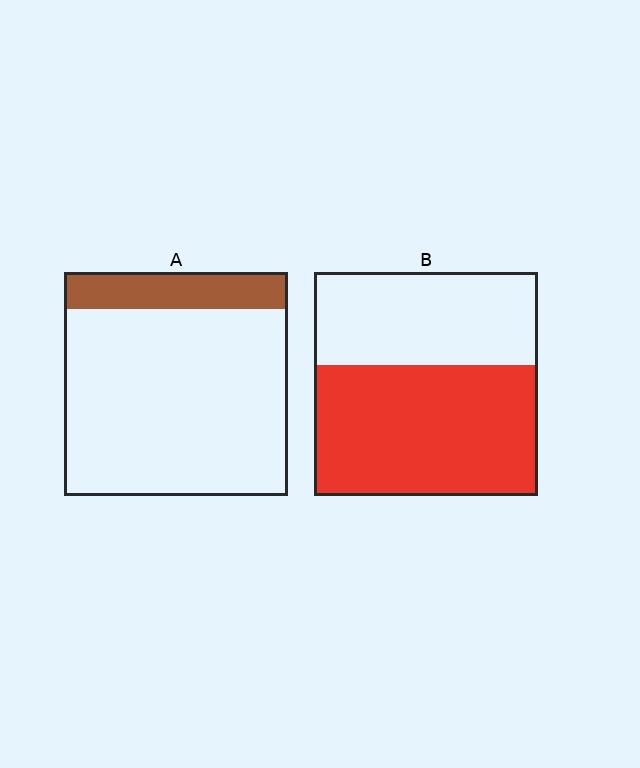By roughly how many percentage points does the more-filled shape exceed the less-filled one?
By roughly 40 percentage points (B over A).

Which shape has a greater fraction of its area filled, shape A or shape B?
Shape B.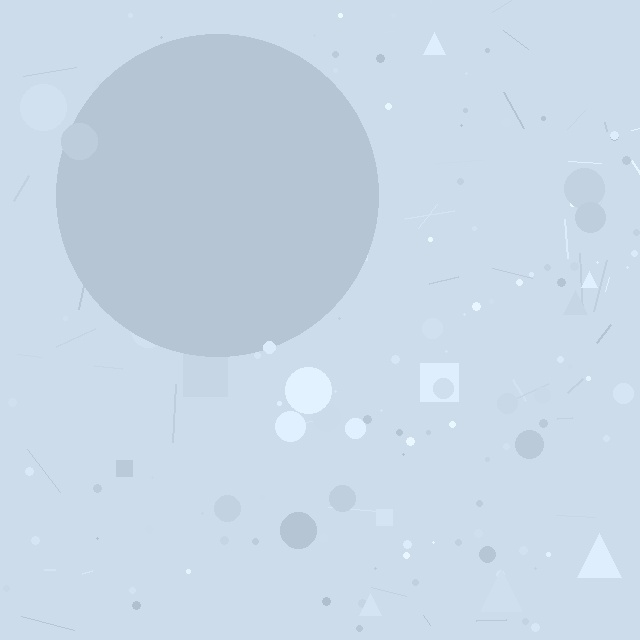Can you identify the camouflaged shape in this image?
The camouflaged shape is a circle.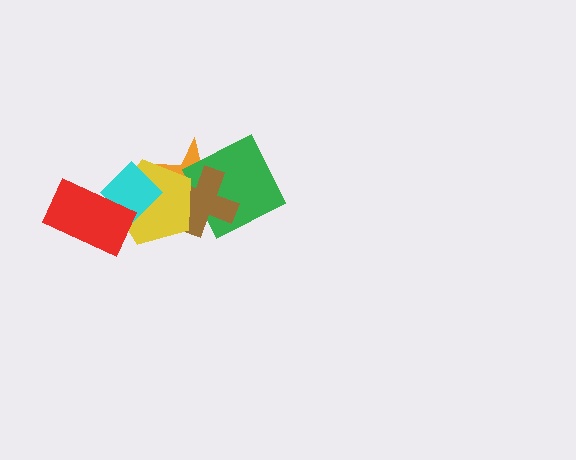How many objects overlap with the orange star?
4 objects overlap with the orange star.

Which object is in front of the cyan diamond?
The red rectangle is in front of the cyan diamond.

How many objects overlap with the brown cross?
3 objects overlap with the brown cross.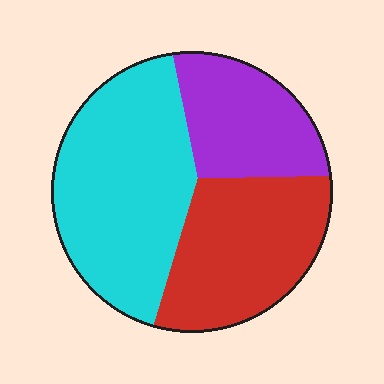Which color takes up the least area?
Purple, at roughly 25%.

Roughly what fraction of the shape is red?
Red covers about 35% of the shape.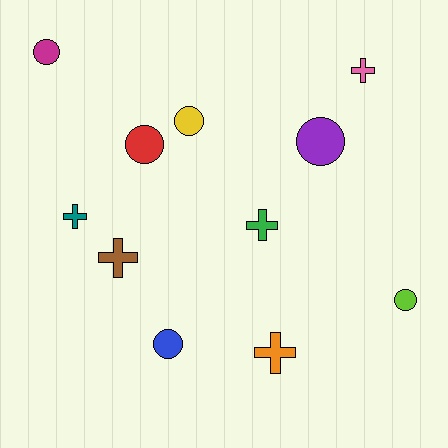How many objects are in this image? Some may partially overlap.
There are 11 objects.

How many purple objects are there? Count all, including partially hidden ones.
There is 1 purple object.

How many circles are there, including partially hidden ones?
There are 6 circles.